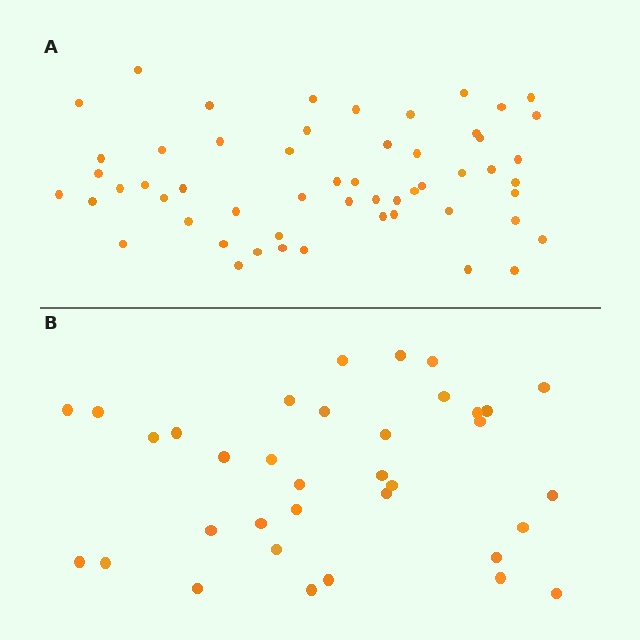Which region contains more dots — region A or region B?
Region A (the top region) has more dots.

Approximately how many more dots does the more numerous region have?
Region A has approximately 20 more dots than region B.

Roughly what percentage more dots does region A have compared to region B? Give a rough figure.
About 55% more.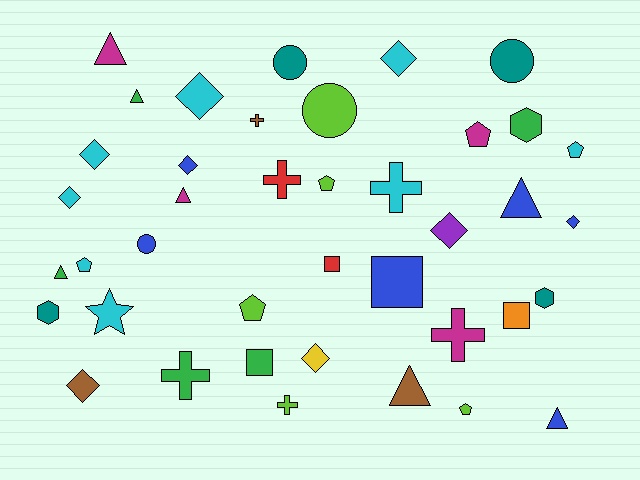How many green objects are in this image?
There are 5 green objects.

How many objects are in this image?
There are 40 objects.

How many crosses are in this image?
There are 6 crosses.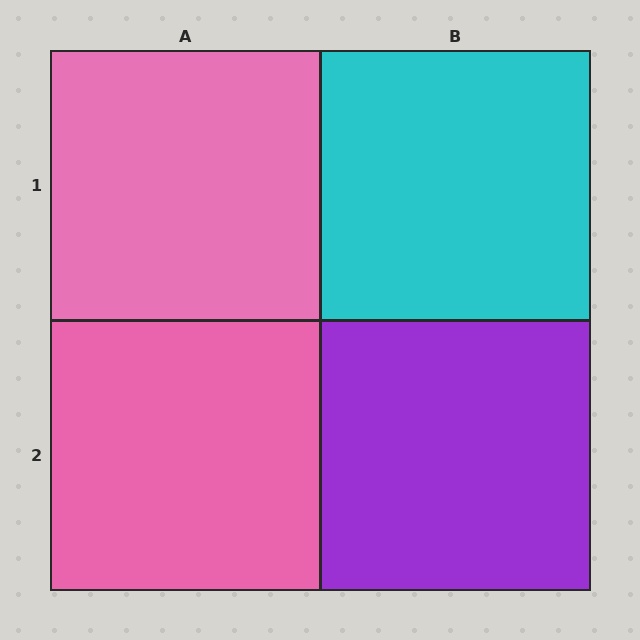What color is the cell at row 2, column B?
Purple.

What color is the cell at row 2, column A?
Pink.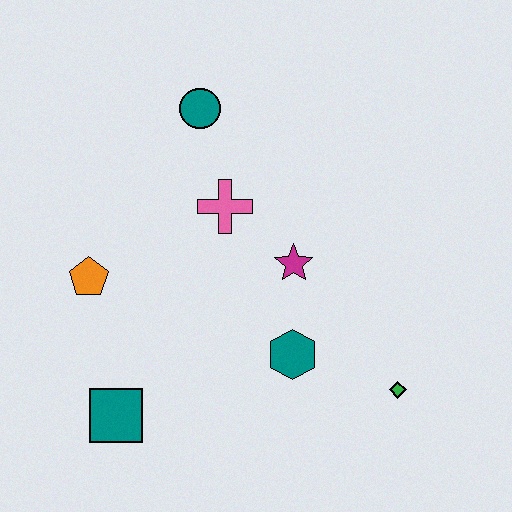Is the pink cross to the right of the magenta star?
No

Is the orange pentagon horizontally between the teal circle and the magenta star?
No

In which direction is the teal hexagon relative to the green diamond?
The teal hexagon is to the left of the green diamond.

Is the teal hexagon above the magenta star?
No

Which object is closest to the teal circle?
The pink cross is closest to the teal circle.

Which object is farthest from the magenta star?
The teal square is farthest from the magenta star.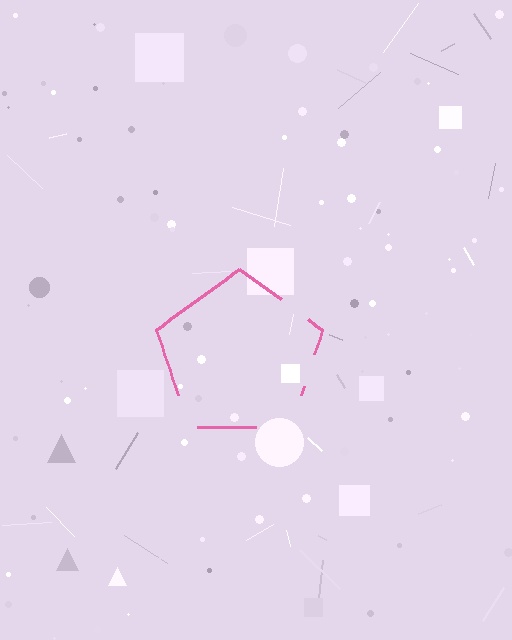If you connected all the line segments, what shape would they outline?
They would outline a pentagon.